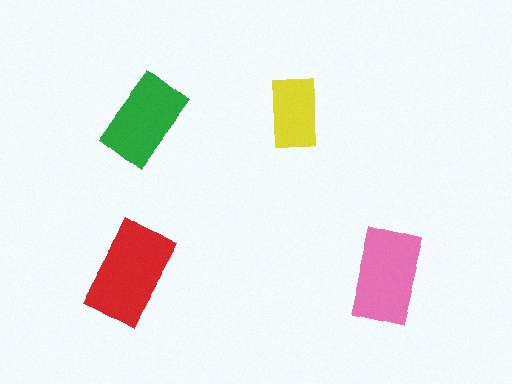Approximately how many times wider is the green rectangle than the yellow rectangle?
About 1.5 times wider.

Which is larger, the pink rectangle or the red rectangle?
The red one.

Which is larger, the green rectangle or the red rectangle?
The red one.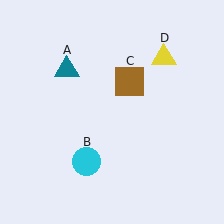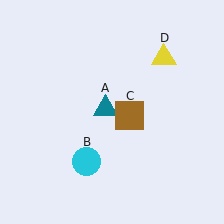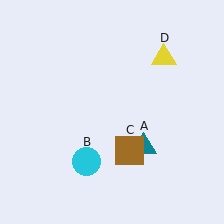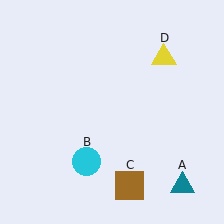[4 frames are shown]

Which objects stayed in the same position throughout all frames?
Cyan circle (object B) and yellow triangle (object D) remained stationary.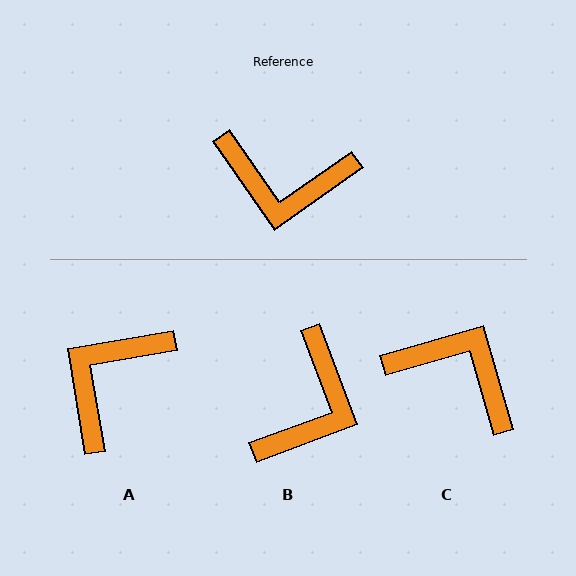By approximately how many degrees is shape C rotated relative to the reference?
Approximately 161 degrees counter-clockwise.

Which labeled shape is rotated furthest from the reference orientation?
C, about 161 degrees away.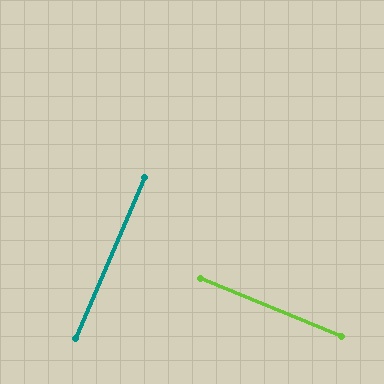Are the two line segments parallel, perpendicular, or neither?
Perpendicular — they meet at approximately 89°.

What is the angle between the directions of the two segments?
Approximately 89 degrees.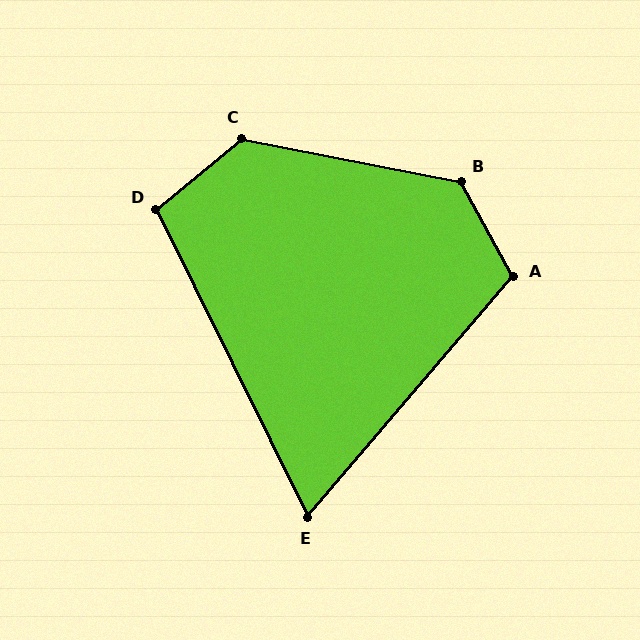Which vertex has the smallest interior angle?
E, at approximately 67 degrees.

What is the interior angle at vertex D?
Approximately 103 degrees (obtuse).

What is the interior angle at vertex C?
Approximately 129 degrees (obtuse).